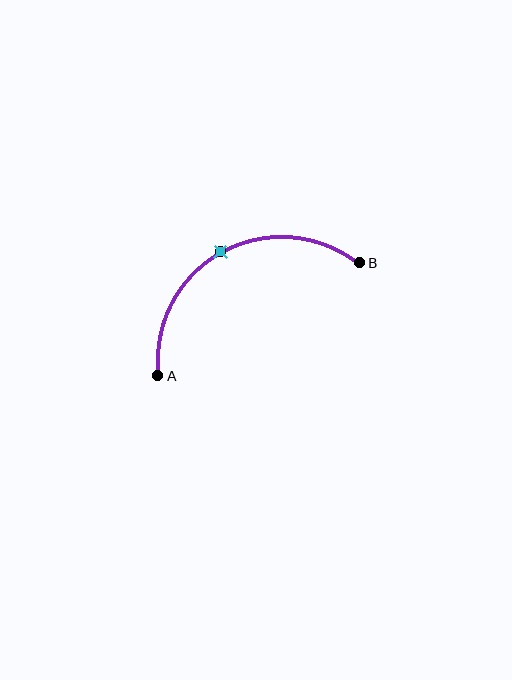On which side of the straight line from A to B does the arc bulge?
The arc bulges above the straight line connecting A and B.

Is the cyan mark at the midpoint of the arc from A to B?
Yes. The cyan mark lies on the arc at equal arc-length from both A and B — it is the arc midpoint.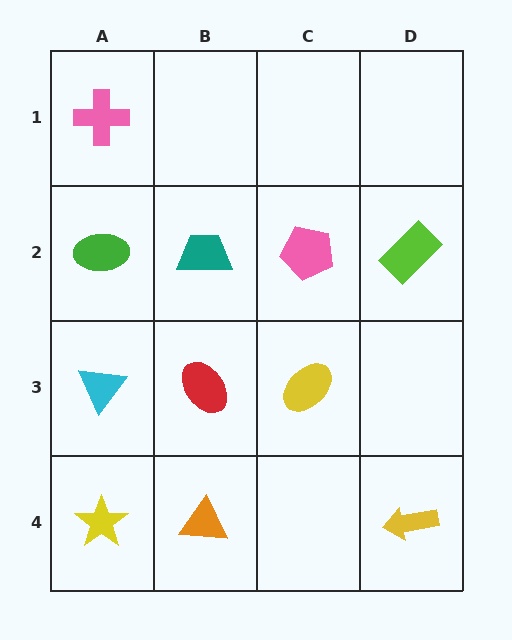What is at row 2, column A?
A green ellipse.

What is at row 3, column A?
A cyan triangle.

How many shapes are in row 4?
3 shapes.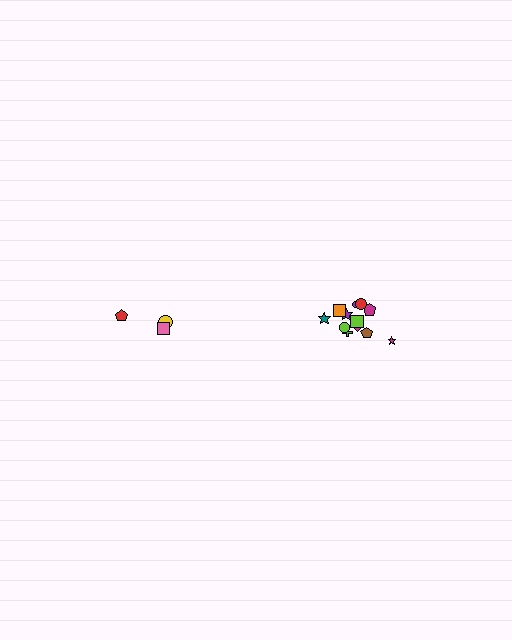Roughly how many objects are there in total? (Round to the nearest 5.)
Roughly 15 objects in total.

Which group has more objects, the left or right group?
The right group.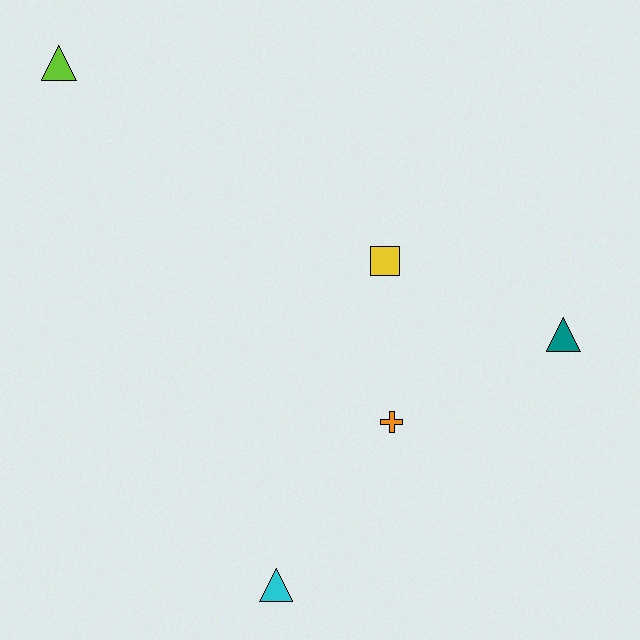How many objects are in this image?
There are 5 objects.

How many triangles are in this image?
There are 3 triangles.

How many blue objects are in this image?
There are no blue objects.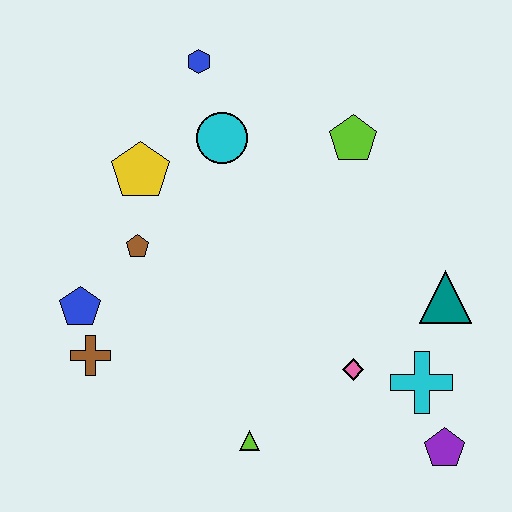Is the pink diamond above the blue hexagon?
No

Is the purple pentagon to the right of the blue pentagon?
Yes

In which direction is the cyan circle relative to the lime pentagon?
The cyan circle is to the left of the lime pentagon.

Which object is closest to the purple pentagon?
The cyan cross is closest to the purple pentagon.